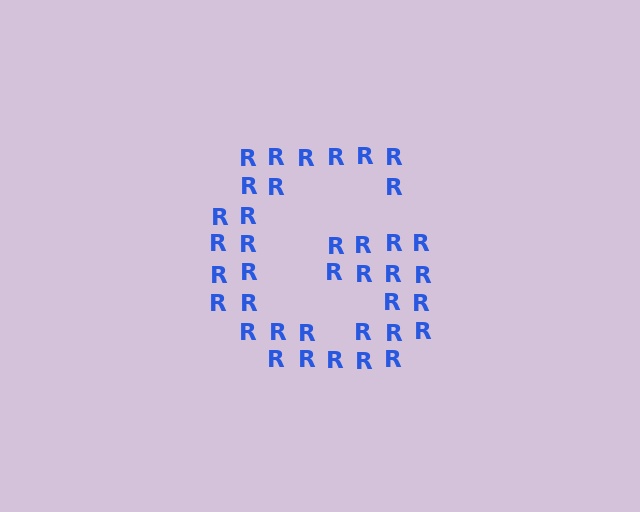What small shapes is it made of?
It is made of small letter R's.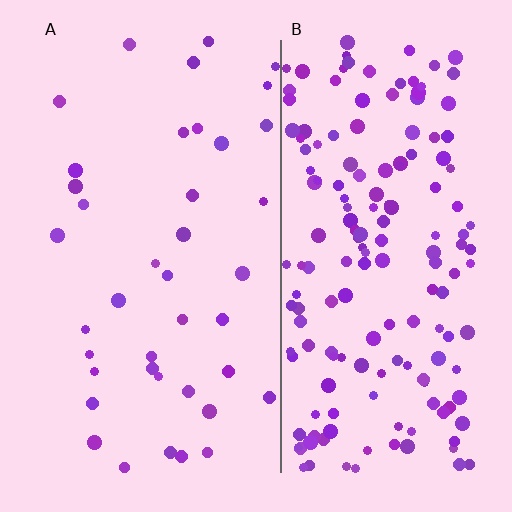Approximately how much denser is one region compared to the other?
Approximately 4.3× — region B over region A.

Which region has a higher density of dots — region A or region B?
B (the right).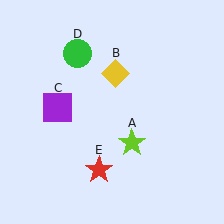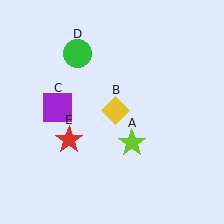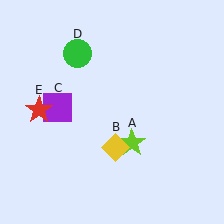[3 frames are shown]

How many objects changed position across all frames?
2 objects changed position: yellow diamond (object B), red star (object E).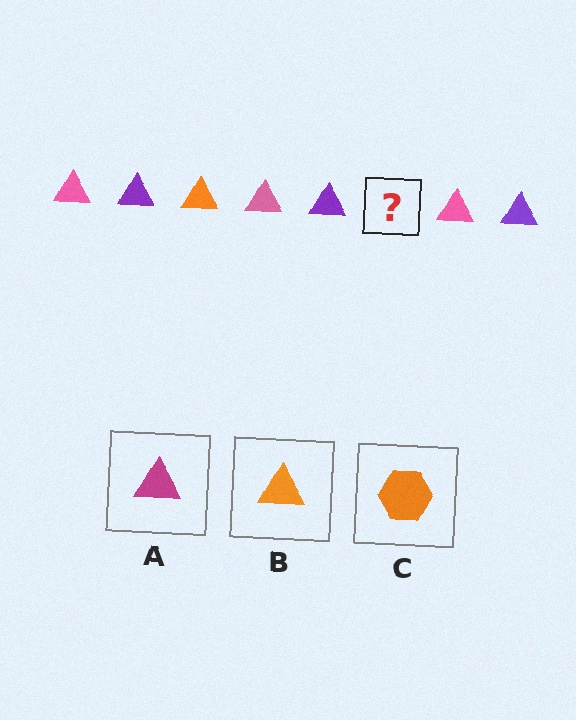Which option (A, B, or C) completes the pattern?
B.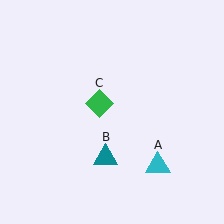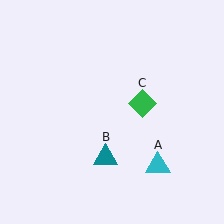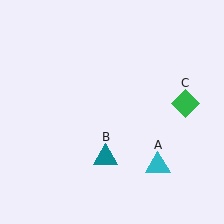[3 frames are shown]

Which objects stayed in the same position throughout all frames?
Cyan triangle (object A) and teal triangle (object B) remained stationary.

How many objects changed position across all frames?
1 object changed position: green diamond (object C).